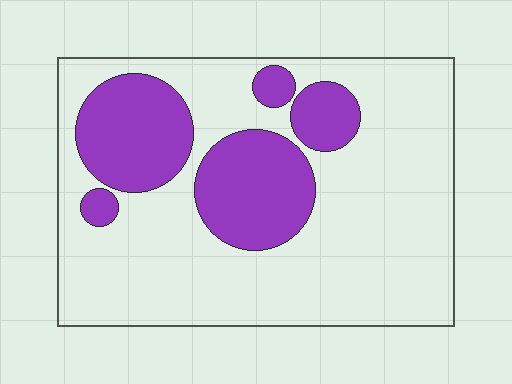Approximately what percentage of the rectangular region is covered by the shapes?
Approximately 25%.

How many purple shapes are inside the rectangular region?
5.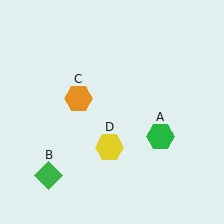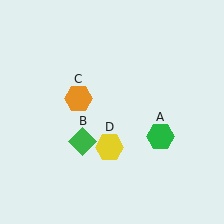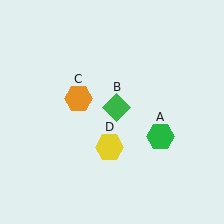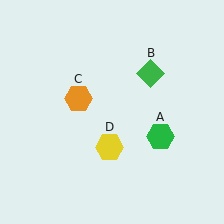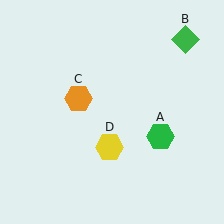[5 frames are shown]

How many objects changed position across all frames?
1 object changed position: green diamond (object B).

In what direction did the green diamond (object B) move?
The green diamond (object B) moved up and to the right.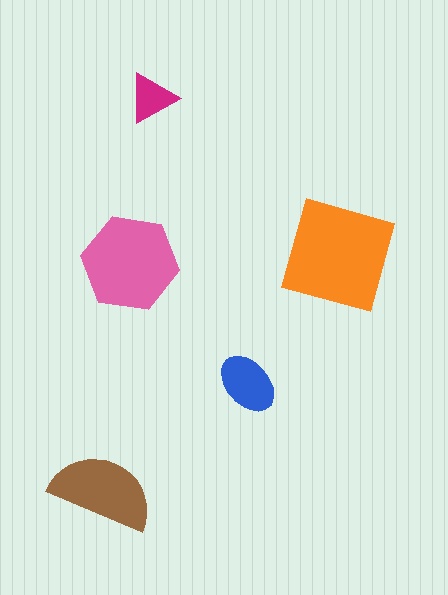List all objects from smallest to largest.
The magenta triangle, the blue ellipse, the brown semicircle, the pink hexagon, the orange diamond.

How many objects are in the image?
There are 5 objects in the image.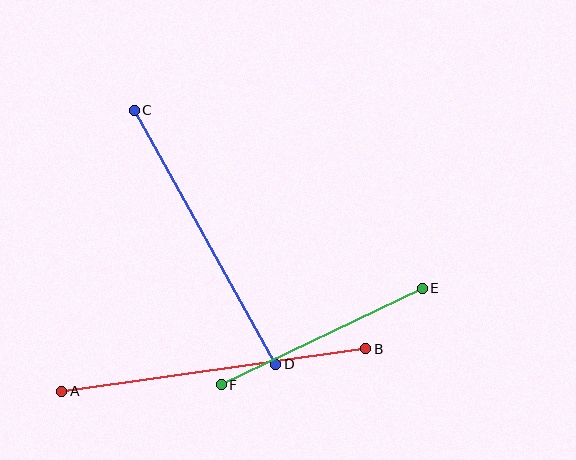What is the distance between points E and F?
The distance is approximately 223 pixels.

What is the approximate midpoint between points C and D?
The midpoint is at approximately (205, 237) pixels.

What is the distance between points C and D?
The distance is approximately 291 pixels.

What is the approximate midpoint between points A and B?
The midpoint is at approximately (214, 370) pixels.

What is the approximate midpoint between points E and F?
The midpoint is at approximately (322, 337) pixels.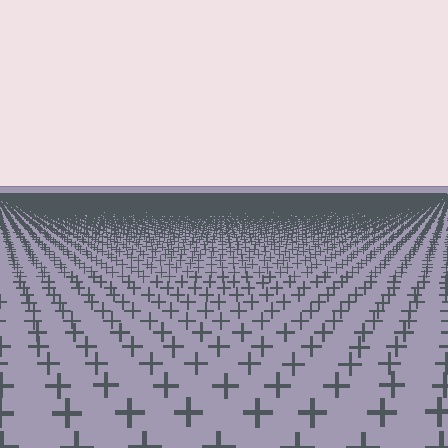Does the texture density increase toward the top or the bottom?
Density increases toward the top.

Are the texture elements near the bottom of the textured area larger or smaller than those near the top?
Larger. Near the bottom, elements are closer to the viewer and appear at a bigger on-screen size.